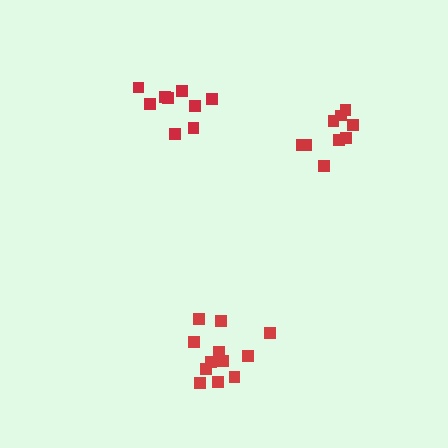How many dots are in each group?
Group 1: 9 dots, Group 2: 12 dots, Group 3: 9 dots (30 total).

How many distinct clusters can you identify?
There are 3 distinct clusters.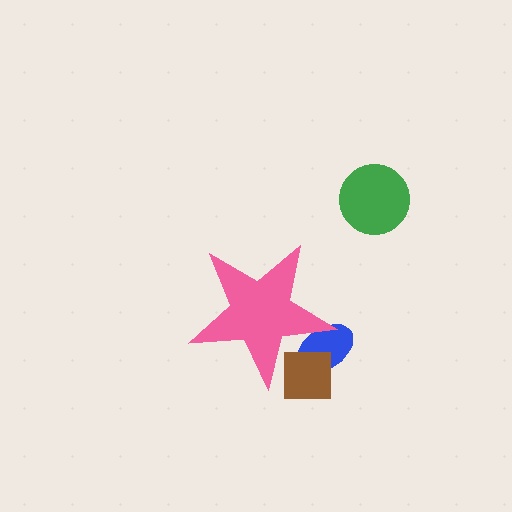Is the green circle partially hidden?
No, the green circle is fully visible.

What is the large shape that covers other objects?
A pink star.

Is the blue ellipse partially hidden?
Yes, the blue ellipse is partially hidden behind the pink star.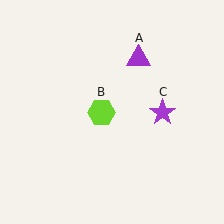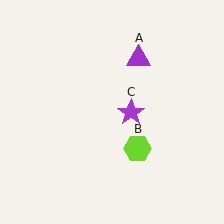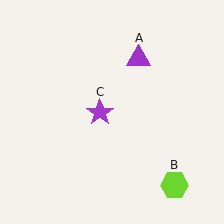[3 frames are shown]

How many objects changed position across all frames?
2 objects changed position: lime hexagon (object B), purple star (object C).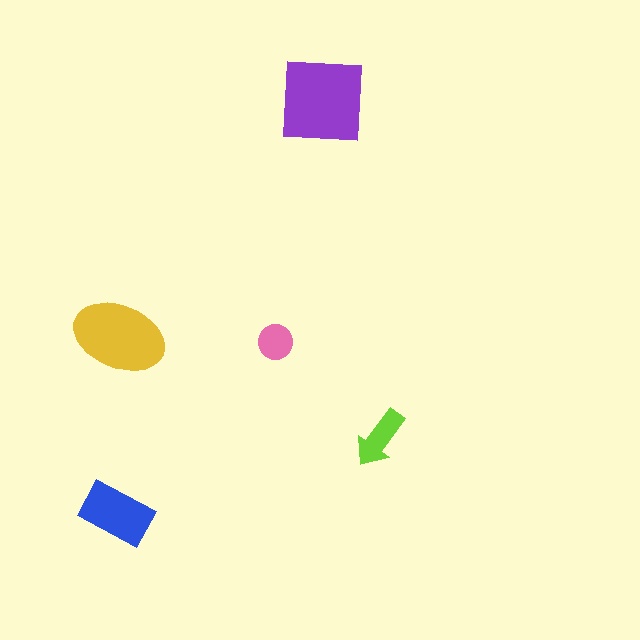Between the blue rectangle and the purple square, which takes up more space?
The purple square.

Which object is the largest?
The purple square.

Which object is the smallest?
The pink circle.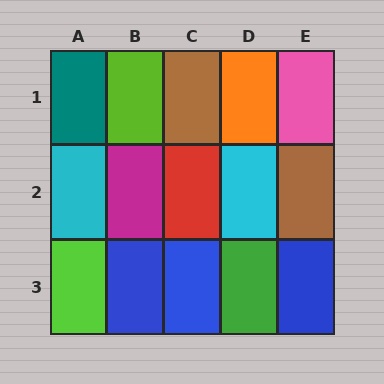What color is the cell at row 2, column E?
Brown.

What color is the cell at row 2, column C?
Red.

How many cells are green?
1 cell is green.